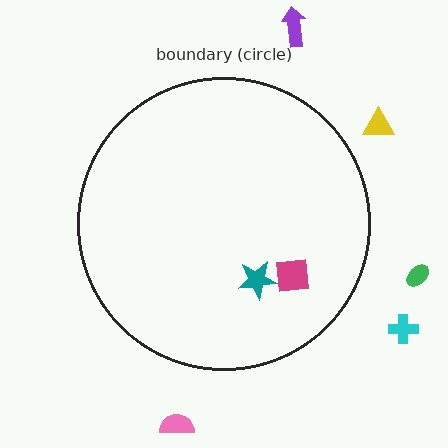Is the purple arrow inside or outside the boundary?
Outside.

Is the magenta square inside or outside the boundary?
Inside.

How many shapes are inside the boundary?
2 inside, 5 outside.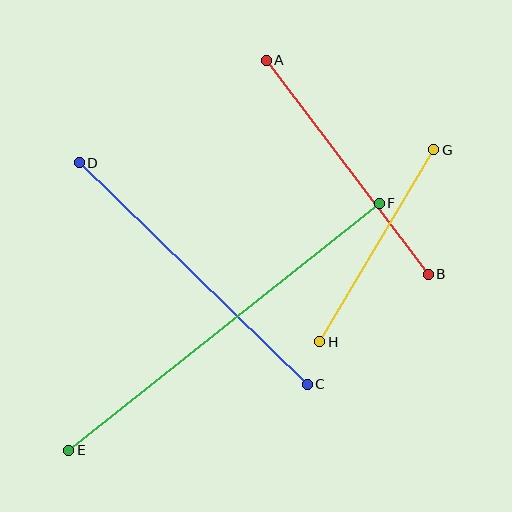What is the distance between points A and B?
The distance is approximately 269 pixels.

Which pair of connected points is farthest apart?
Points E and F are farthest apart.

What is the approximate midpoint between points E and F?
The midpoint is at approximately (224, 327) pixels.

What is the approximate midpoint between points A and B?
The midpoint is at approximately (347, 167) pixels.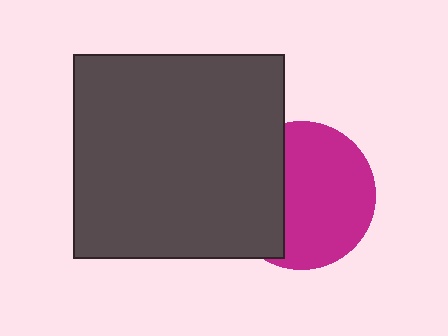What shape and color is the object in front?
The object in front is a dark gray rectangle.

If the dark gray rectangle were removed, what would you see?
You would see the complete magenta circle.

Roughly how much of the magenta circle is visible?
About half of it is visible (roughly 64%).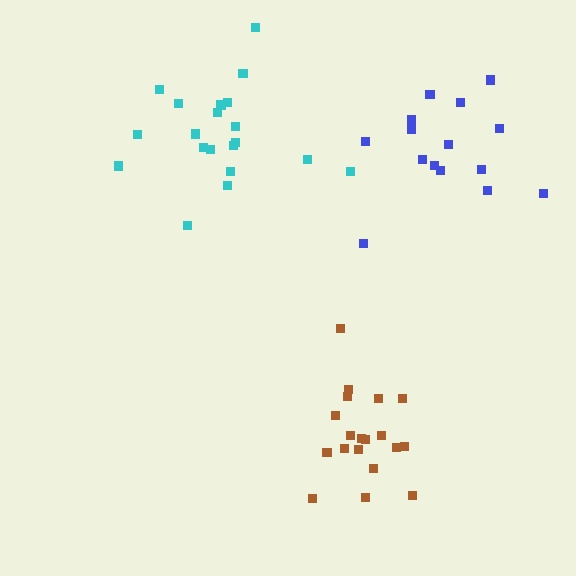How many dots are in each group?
Group 1: 15 dots, Group 2: 19 dots, Group 3: 20 dots (54 total).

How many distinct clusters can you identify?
There are 3 distinct clusters.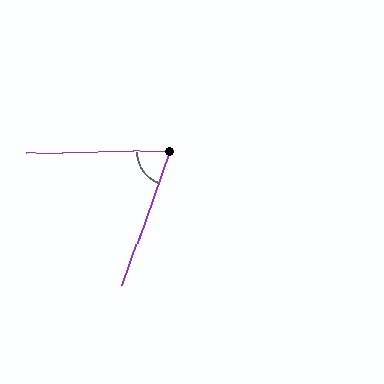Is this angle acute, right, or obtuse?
It is acute.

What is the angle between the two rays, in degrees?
Approximately 69 degrees.